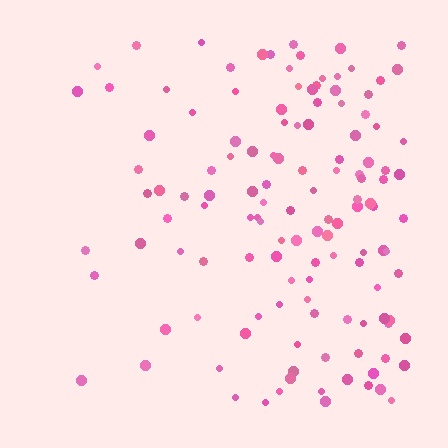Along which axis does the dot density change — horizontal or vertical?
Horizontal.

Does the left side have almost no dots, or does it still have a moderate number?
Still a moderate number, just noticeably fewer than the right.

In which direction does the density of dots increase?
From left to right, with the right side densest.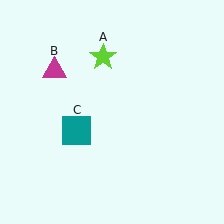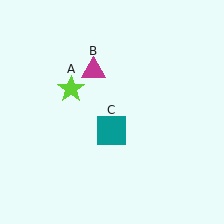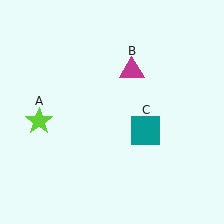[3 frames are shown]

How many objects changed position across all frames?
3 objects changed position: lime star (object A), magenta triangle (object B), teal square (object C).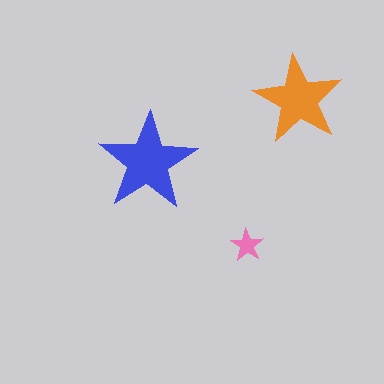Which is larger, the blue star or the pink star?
The blue one.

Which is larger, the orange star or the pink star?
The orange one.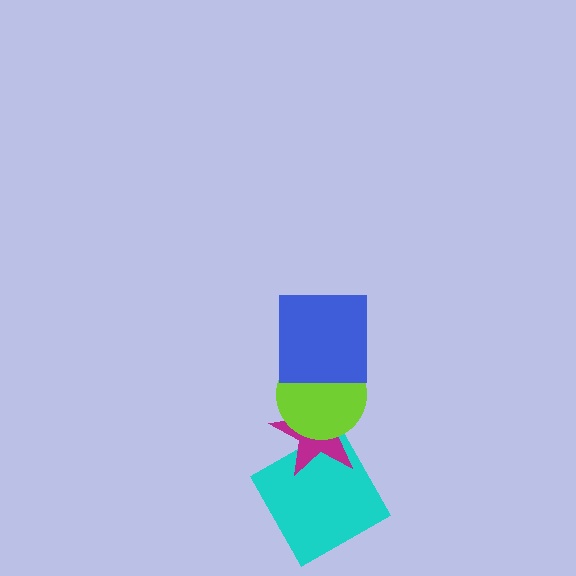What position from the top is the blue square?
The blue square is 1st from the top.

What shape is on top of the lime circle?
The blue square is on top of the lime circle.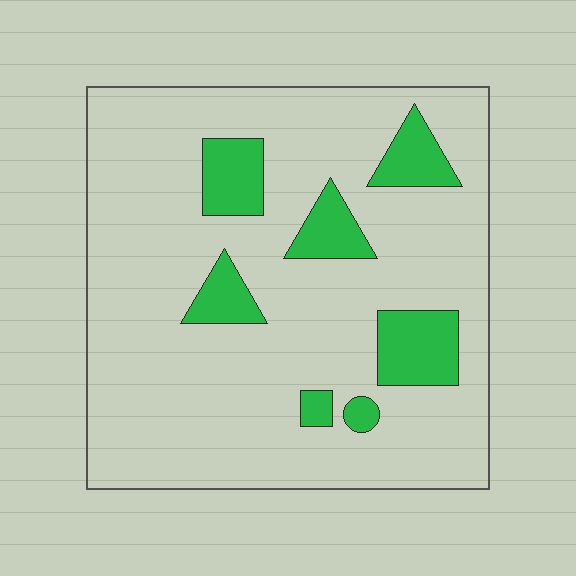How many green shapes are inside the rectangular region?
7.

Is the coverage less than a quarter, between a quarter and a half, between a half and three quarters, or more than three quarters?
Less than a quarter.